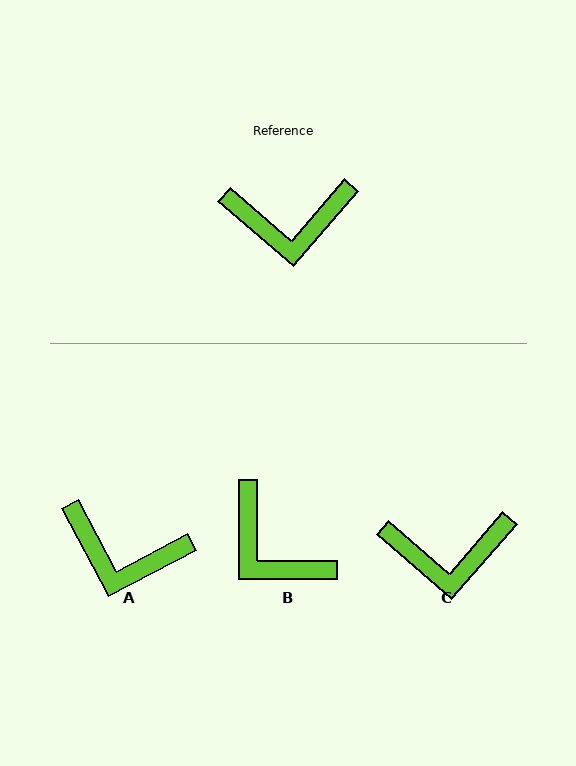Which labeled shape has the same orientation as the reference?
C.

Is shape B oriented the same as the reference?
No, it is off by about 49 degrees.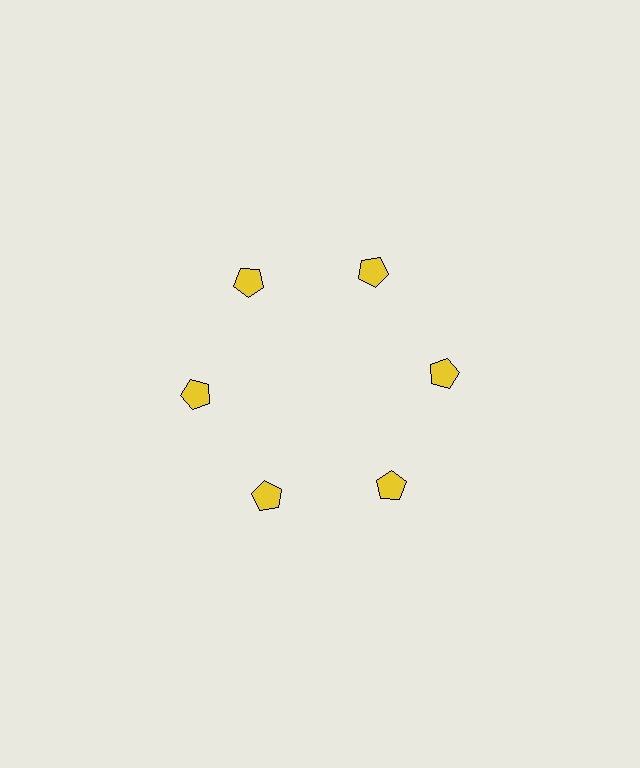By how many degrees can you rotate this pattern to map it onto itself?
The pattern maps onto itself every 60 degrees of rotation.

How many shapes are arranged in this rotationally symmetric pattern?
There are 6 shapes, arranged in 6 groups of 1.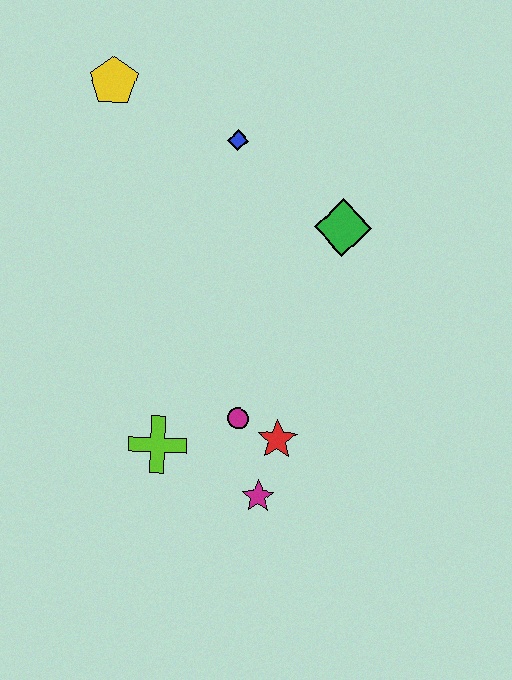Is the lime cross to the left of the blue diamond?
Yes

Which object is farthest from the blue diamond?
The magenta star is farthest from the blue diamond.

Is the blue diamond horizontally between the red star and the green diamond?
No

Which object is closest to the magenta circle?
The red star is closest to the magenta circle.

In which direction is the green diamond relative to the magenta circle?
The green diamond is above the magenta circle.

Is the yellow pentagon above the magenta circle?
Yes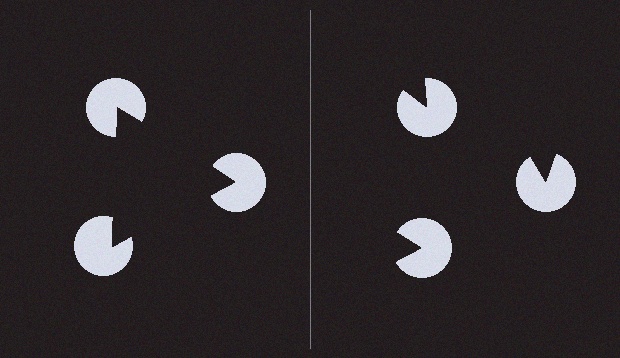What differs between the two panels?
The pac-man discs are positioned identically on both sides; only the wedge orientations differ. On the left they align to a triangle; on the right they are misaligned.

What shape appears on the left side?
An illusory triangle.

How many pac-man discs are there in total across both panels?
6 — 3 on each side.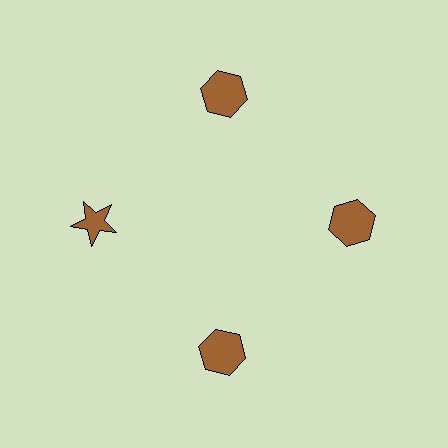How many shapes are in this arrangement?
There are 4 shapes arranged in a ring pattern.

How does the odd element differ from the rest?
It has a different shape: star instead of hexagon.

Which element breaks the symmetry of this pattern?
The brown star at roughly the 9 o'clock position breaks the symmetry. All other shapes are brown hexagons.